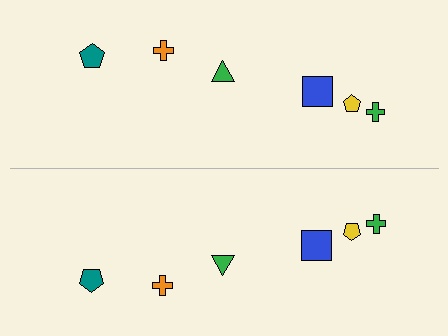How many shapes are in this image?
There are 12 shapes in this image.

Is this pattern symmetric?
Yes, this pattern has bilateral (reflection) symmetry.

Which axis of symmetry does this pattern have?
The pattern has a horizontal axis of symmetry running through the center of the image.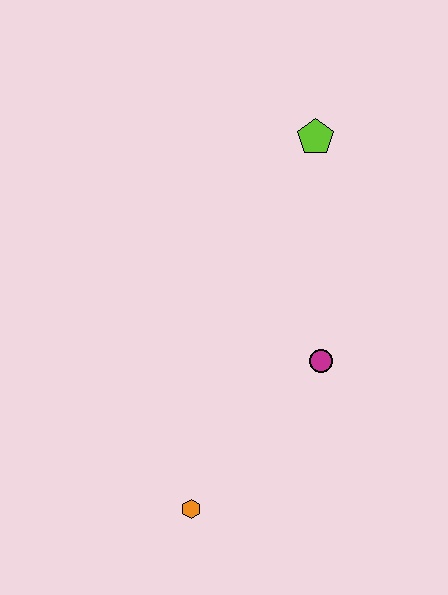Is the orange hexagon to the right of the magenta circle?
No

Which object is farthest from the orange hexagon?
The lime pentagon is farthest from the orange hexagon.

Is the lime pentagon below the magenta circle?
No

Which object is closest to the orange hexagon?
The magenta circle is closest to the orange hexagon.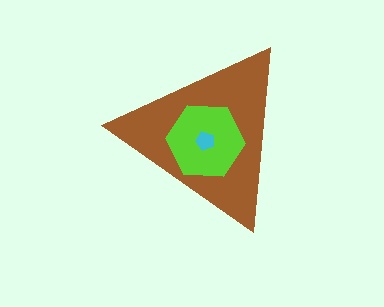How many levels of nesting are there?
3.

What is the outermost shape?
The brown triangle.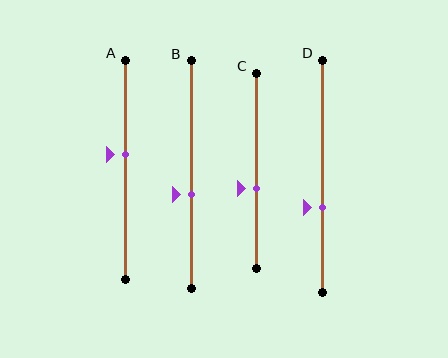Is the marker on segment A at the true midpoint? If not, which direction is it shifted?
No, the marker on segment A is shifted upward by about 7% of the segment length.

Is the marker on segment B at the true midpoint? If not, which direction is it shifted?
No, the marker on segment B is shifted downward by about 9% of the segment length.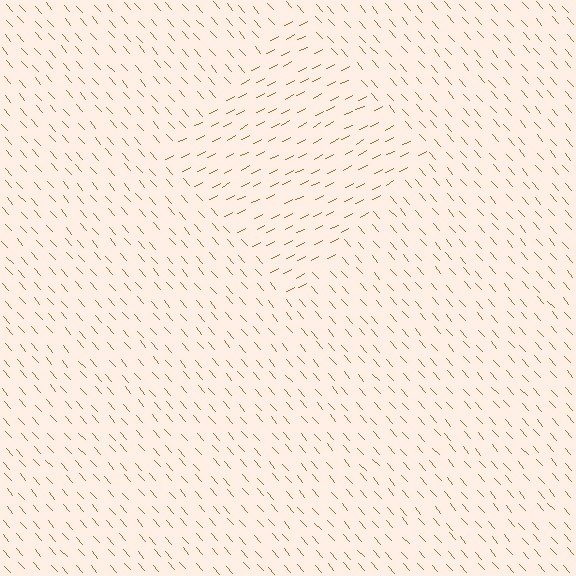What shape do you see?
I see a diamond.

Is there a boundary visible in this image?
Yes, there is a texture boundary formed by a change in line orientation.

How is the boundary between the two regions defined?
The boundary is defined purely by a change in line orientation (approximately 76 degrees difference). All lines are the same color and thickness.